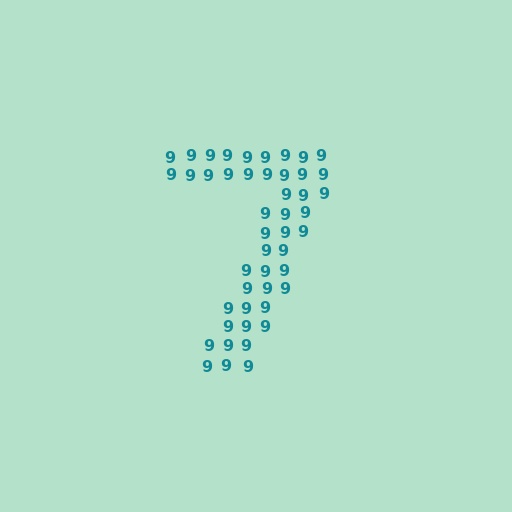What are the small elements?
The small elements are digit 9's.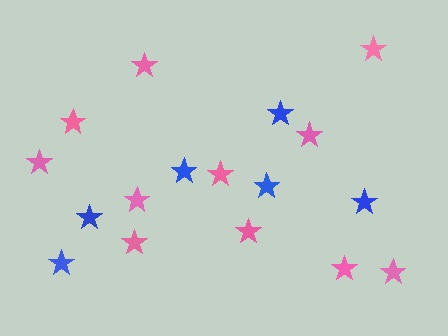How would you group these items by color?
There are 2 groups: one group of blue stars (6) and one group of pink stars (11).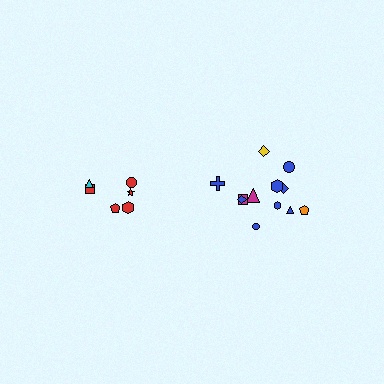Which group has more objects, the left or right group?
The right group.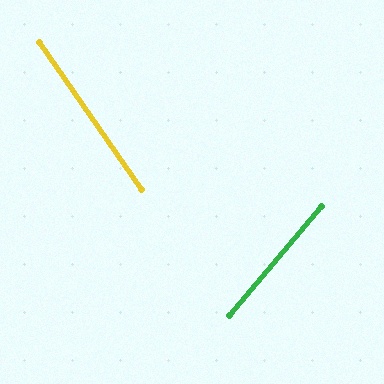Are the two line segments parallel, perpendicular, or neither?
Neither parallel nor perpendicular — they differ by about 75°.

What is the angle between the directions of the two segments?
Approximately 75 degrees.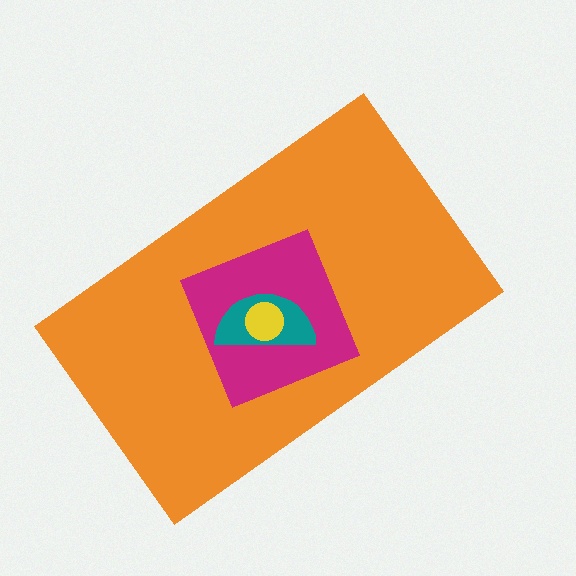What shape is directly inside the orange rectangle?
The magenta square.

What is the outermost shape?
The orange rectangle.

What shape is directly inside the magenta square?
The teal semicircle.